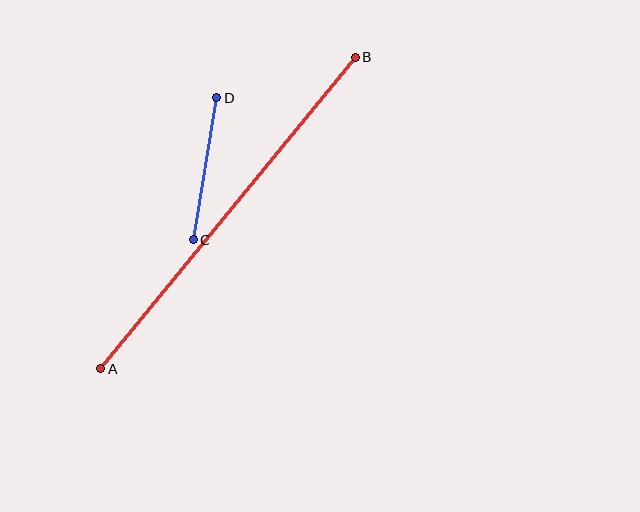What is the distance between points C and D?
The distance is approximately 144 pixels.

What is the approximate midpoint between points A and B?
The midpoint is at approximately (228, 213) pixels.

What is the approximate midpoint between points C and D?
The midpoint is at approximately (205, 169) pixels.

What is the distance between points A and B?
The distance is approximately 402 pixels.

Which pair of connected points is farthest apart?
Points A and B are farthest apart.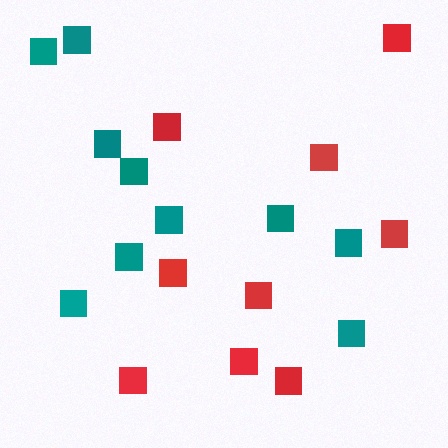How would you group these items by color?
There are 2 groups: one group of red squares (9) and one group of teal squares (10).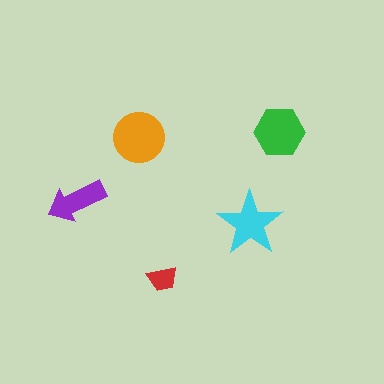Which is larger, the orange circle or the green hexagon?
The orange circle.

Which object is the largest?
The orange circle.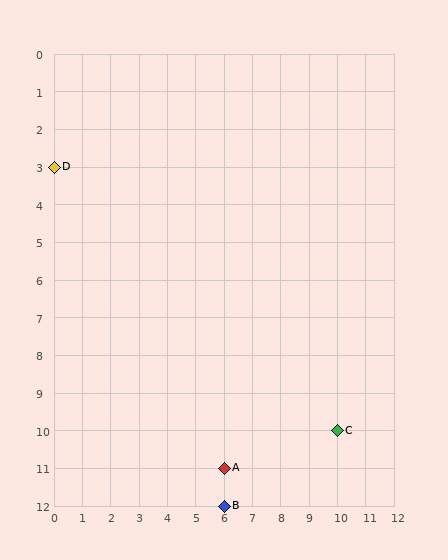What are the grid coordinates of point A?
Point A is at grid coordinates (6, 11).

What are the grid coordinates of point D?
Point D is at grid coordinates (0, 3).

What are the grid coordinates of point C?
Point C is at grid coordinates (10, 10).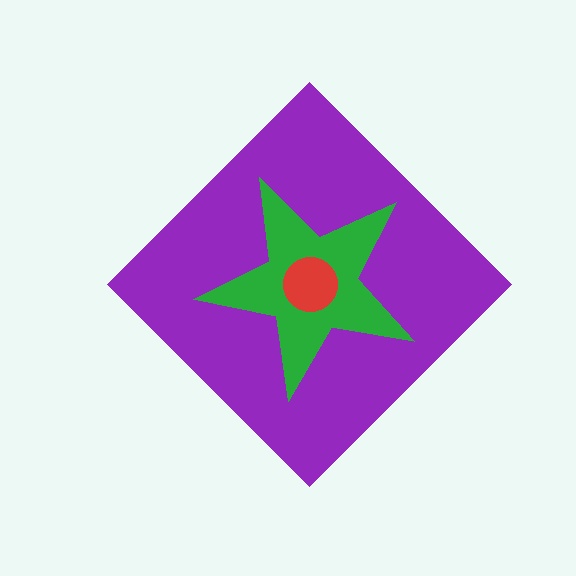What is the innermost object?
The red circle.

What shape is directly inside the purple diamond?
The green star.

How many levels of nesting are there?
3.